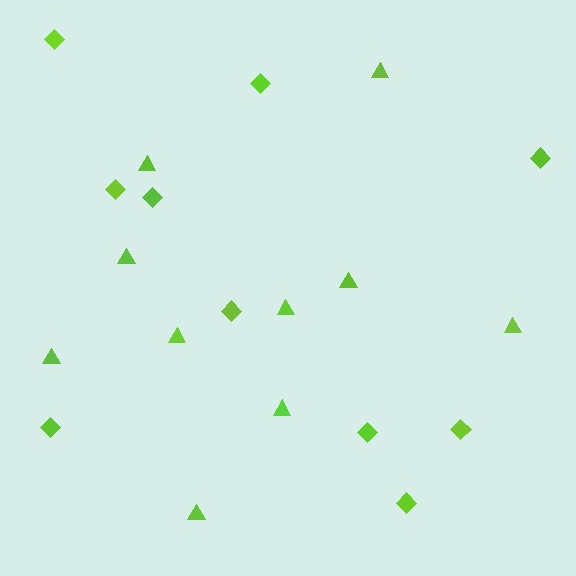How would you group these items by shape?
There are 2 groups: one group of triangles (10) and one group of diamonds (10).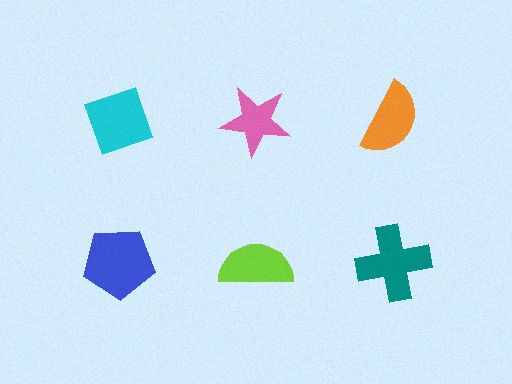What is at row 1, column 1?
A cyan diamond.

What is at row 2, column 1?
A blue pentagon.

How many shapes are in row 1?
3 shapes.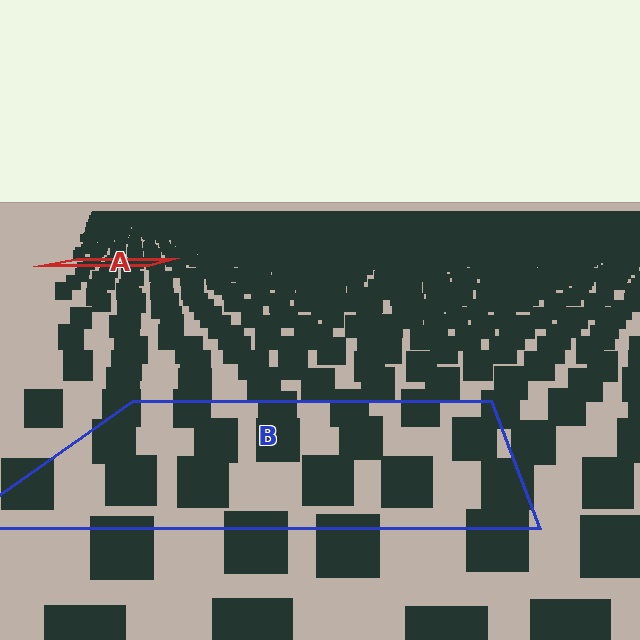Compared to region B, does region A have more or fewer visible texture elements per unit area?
Region A has more texture elements per unit area — they are packed more densely because it is farther away.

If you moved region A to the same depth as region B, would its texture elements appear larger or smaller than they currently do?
They would appear larger. At a closer depth, the same texture elements are projected at a bigger on-screen size.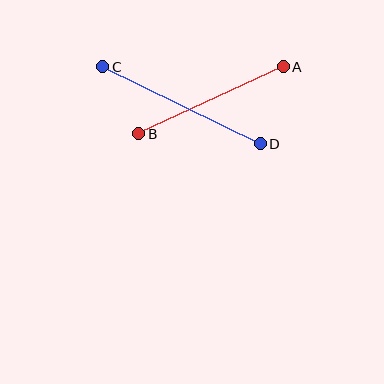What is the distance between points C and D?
The distance is approximately 175 pixels.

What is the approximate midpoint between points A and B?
The midpoint is at approximately (211, 100) pixels.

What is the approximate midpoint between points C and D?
The midpoint is at approximately (181, 105) pixels.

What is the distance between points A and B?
The distance is approximately 159 pixels.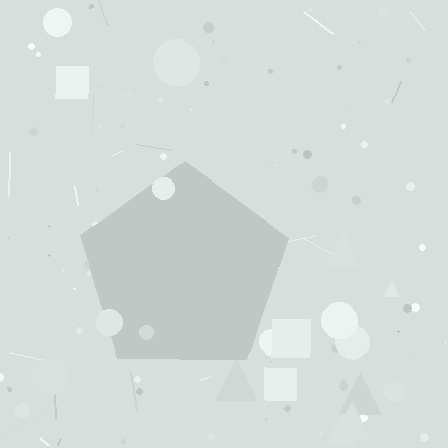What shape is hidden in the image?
A pentagon is hidden in the image.